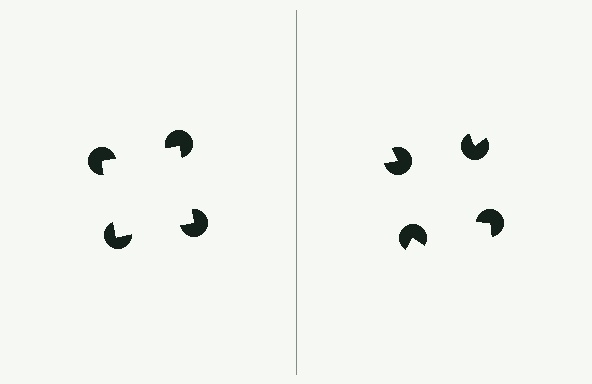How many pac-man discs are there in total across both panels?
8 — 4 on each side.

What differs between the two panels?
The pac-man discs are positioned identically on both sides; only the wedge orientations differ. On the left they align to a square; on the right they are misaligned.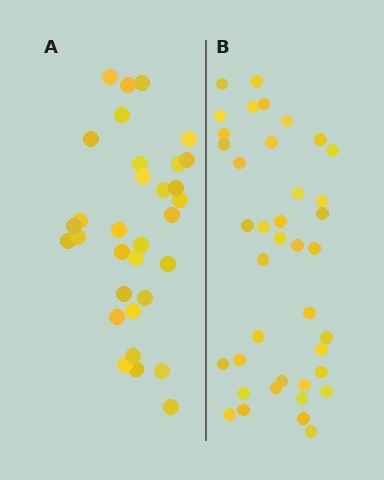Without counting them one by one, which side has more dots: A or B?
Region B (the right region) has more dots.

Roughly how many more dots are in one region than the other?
Region B has roughly 8 or so more dots than region A.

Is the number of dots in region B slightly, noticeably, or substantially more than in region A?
Region B has only slightly more — the two regions are fairly close. The ratio is roughly 1.2 to 1.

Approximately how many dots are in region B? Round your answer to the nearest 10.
About 40 dots. (The exact count is 39, which rounds to 40.)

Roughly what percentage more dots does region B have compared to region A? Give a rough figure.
About 20% more.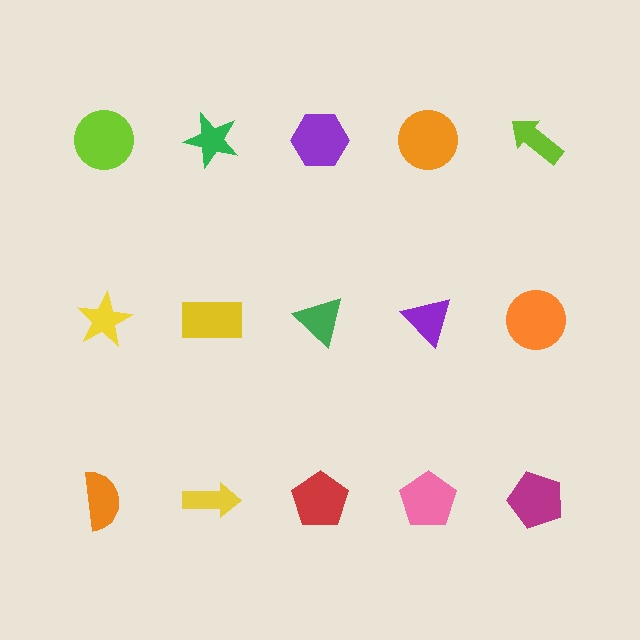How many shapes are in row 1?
5 shapes.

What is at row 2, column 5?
An orange circle.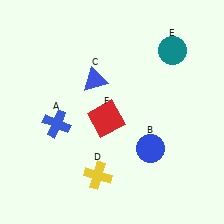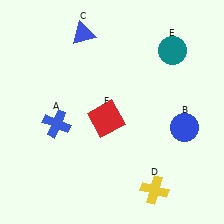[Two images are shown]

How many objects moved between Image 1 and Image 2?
3 objects moved between the two images.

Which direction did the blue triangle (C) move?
The blue triangle (C) moved up.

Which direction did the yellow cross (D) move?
The yellow cross (D) moved right.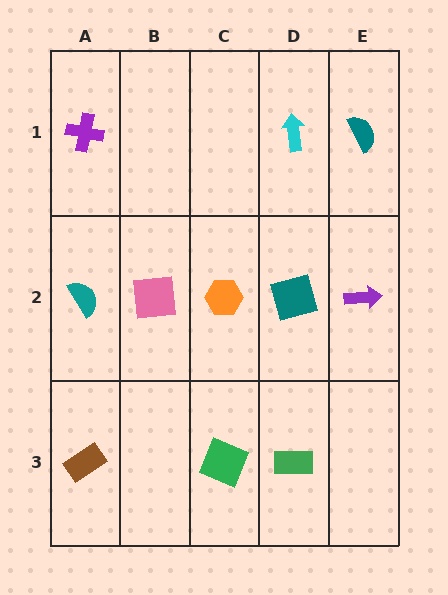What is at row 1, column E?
A teal semicircle.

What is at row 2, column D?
A teal square.